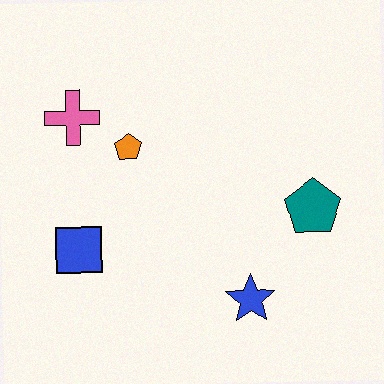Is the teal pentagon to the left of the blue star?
No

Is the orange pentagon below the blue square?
No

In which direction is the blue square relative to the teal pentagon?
The blue square is to the left of the teal pentagon.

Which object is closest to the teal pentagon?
The blue star is closest to the teal pentagon.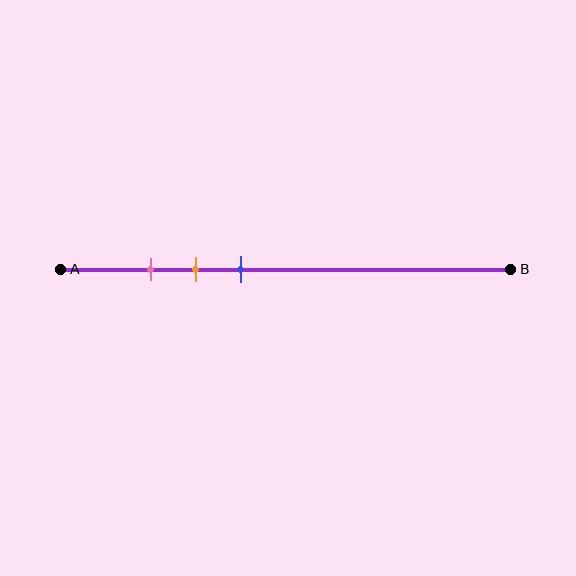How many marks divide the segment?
There are 3 marks dividing the segment.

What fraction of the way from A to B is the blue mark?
The blue mark is approximately 40% (0.4) of the way from A to B.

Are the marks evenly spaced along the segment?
Yes, the marks are approximately evenly spaced.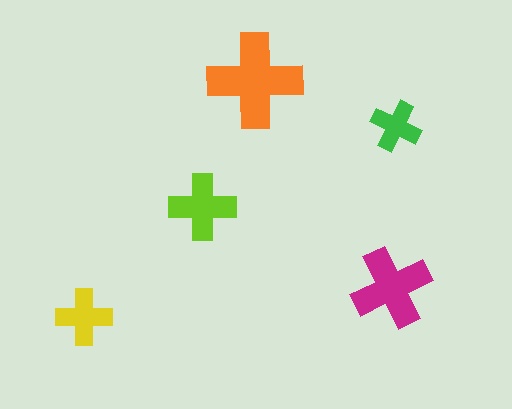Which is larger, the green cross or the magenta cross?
The magenta one.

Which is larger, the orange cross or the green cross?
The orange one.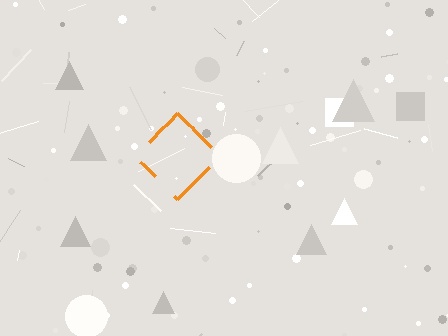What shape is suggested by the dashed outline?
The dashed outline suggests a diamond.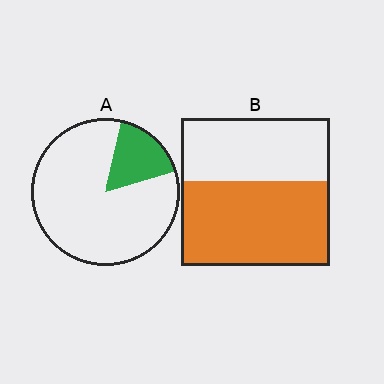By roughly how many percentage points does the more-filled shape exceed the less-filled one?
By roughly 40 percentage points (B over A).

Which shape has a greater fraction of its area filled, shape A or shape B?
Shape B.